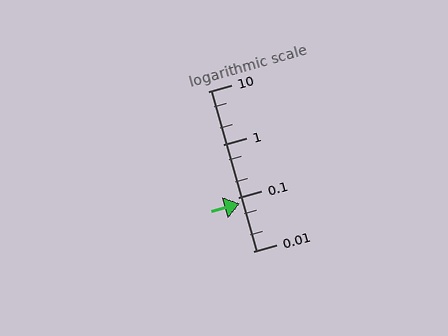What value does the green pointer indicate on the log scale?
The pointer indicates approximately 0.077.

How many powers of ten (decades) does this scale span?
The scale spans 3 decades, from 0.01 to 10.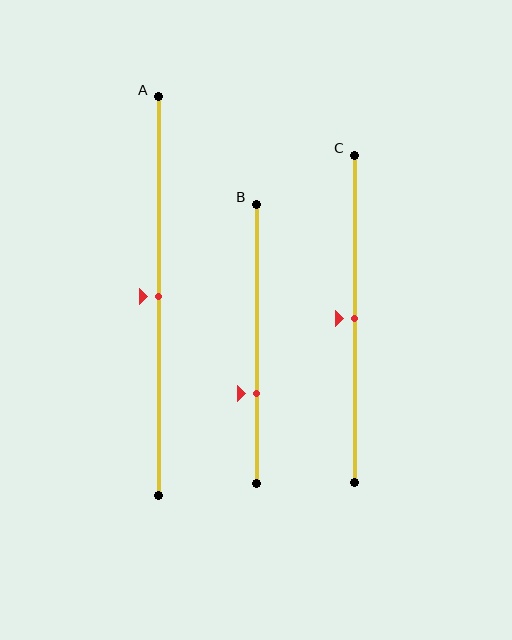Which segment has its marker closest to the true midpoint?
Segment A has its marker closest to the true midpoint.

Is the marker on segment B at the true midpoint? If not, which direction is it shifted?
No, the marker on segment B is shifted downward by about 18% of the segment length.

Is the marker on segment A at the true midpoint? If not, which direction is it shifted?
Yes, the marker on segment A is at the true midpoint.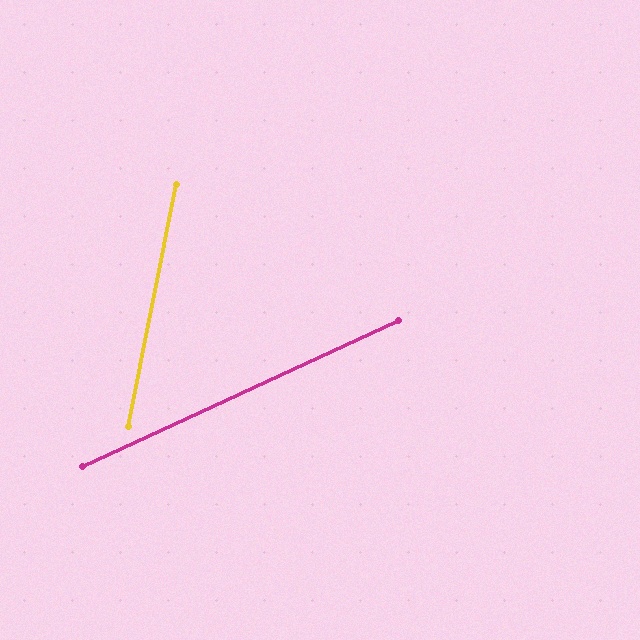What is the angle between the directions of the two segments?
Approximately 54 degrees.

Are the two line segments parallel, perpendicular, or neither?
Neither parallel nor perpendicular — they differ by about 54°.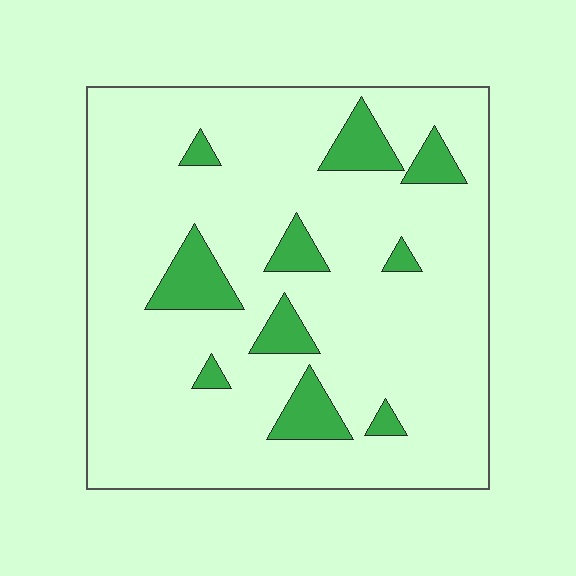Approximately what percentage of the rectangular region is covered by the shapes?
Approximately 15%.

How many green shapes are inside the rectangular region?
10.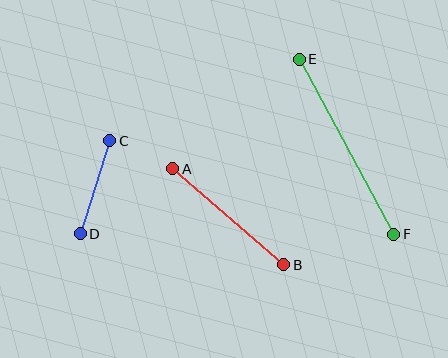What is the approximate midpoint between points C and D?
The midpoint is at approximately (95, 187) pixels.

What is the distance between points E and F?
The distance is approximately 199 pixels.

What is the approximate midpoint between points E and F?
The midpoint is at approximately (347, 147) pixels.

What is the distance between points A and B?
The distance is approximately 146 pixels.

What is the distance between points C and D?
The distance is approximately 97 pixels.